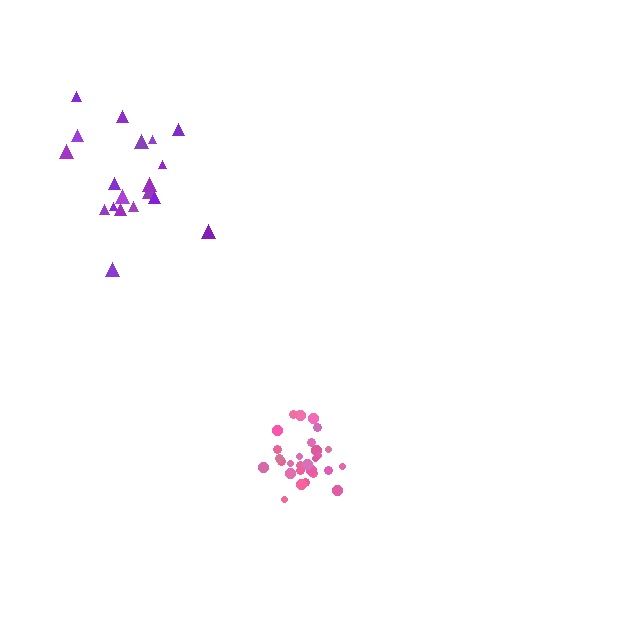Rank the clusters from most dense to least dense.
pink, purple.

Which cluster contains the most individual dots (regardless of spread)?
Pink (28).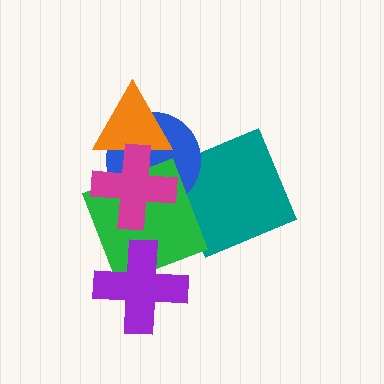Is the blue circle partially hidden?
Yes, it is partially covered by another shape.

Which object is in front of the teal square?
The blue circle is in front of the teal square.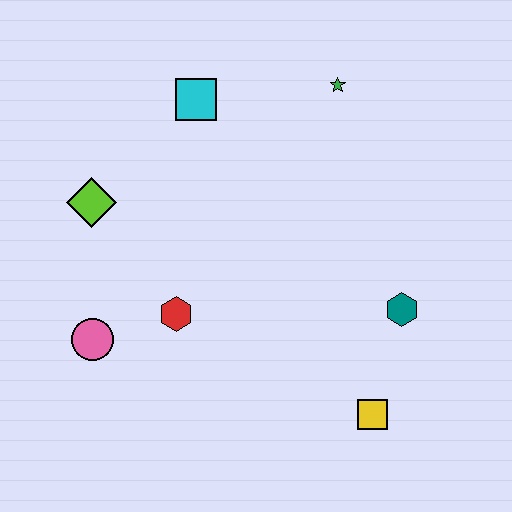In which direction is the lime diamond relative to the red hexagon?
The lime diamond is above the red hexagon.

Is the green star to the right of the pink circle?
Yes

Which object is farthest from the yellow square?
The cyan square is farthest from the yellow square.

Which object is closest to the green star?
The cyan square is closest to the green star.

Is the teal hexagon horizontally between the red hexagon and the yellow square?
No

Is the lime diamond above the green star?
No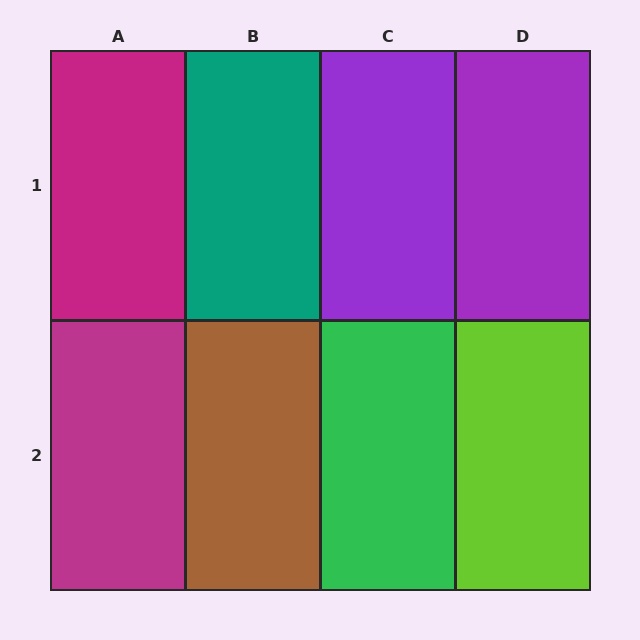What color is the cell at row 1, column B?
Teal.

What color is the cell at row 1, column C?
Purple.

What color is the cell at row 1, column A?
Magenta.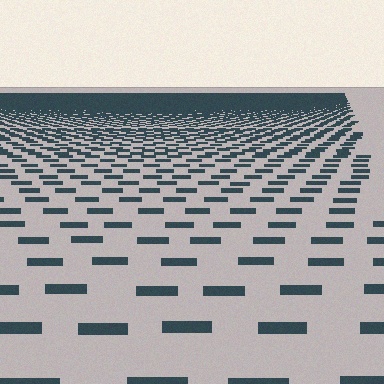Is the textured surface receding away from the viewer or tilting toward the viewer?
The surface is receding away from the viewer. Texture elements get smaller and denser toward the top.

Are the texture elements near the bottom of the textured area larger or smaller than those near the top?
Larger. Near the bottom, elements are closer to the viewer and appear at a bigger on-screen size.